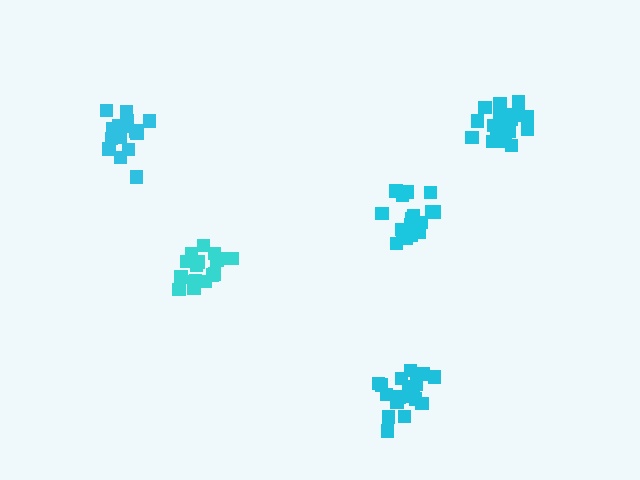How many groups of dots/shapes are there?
There are 5 groups.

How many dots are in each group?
Group 1: 20 dots, Group 2: 17 dots, Group 3: 18 dots, Group 4: 17 dots, Group 5: 20 dots (92 total).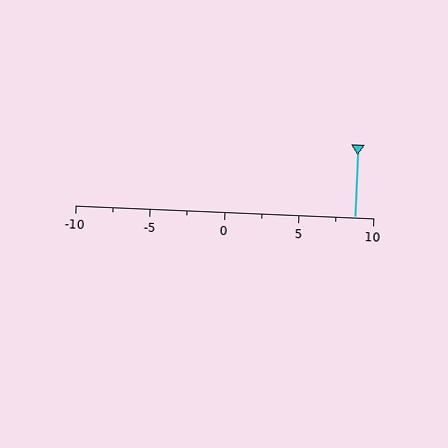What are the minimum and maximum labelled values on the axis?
The axis runs from -10 to 10.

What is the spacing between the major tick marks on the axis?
The major ticks are spaced 5 apart.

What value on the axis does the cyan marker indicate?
The marker indicates approximately 8.8.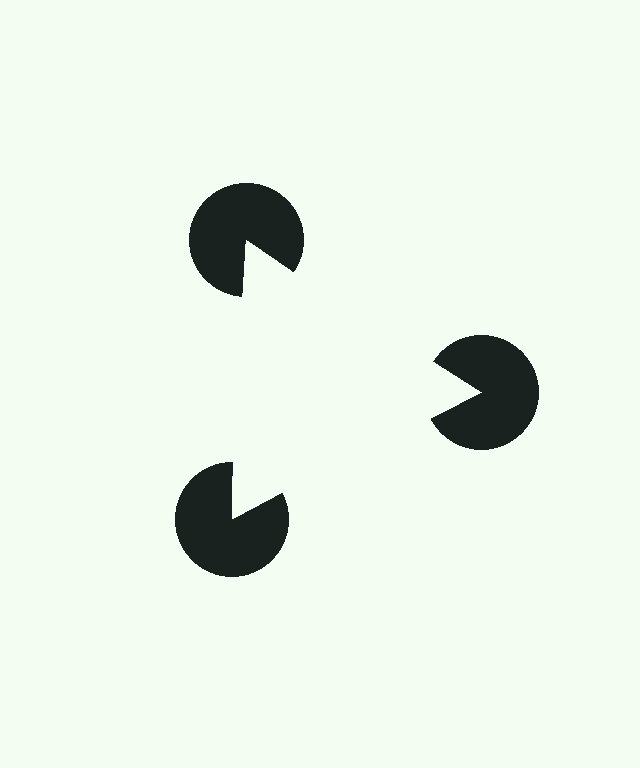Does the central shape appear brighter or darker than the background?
It typically appears slightly brighter than the background, even though no actual brightness change is drawn.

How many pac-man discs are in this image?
There are 3 — one at each vertex of the illusory triangle.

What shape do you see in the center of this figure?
An illusory triangle — its edges are inferred from the aligned wedge cuts in the pac-man discs, not physically drawn.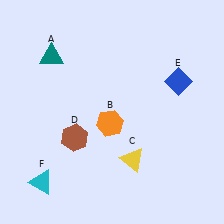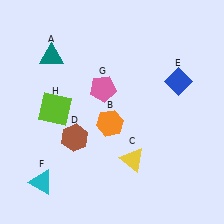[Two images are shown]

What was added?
A pink pentagon (G), a lime square (H) were added in Image 2.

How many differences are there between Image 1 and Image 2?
There are 2 differences between the two images.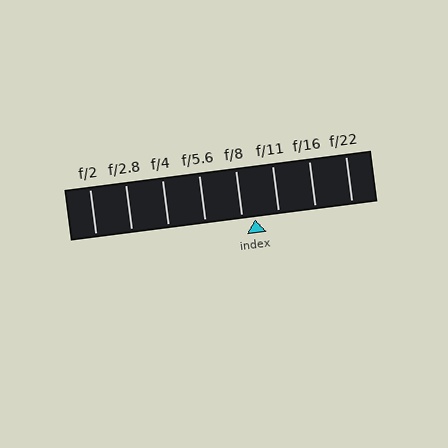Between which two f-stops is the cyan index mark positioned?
The index mark is between f/8 and f/11.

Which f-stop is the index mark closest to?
The index mark is closest to f/8.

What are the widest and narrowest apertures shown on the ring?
The widest aperture shown is f/2 and the narrowest is f/22.